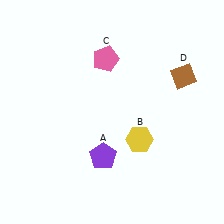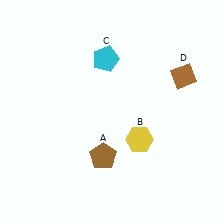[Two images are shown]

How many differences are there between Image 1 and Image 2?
There are 2 differences between the two images.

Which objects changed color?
A changed from purple to brown. C changed from pink to cyan.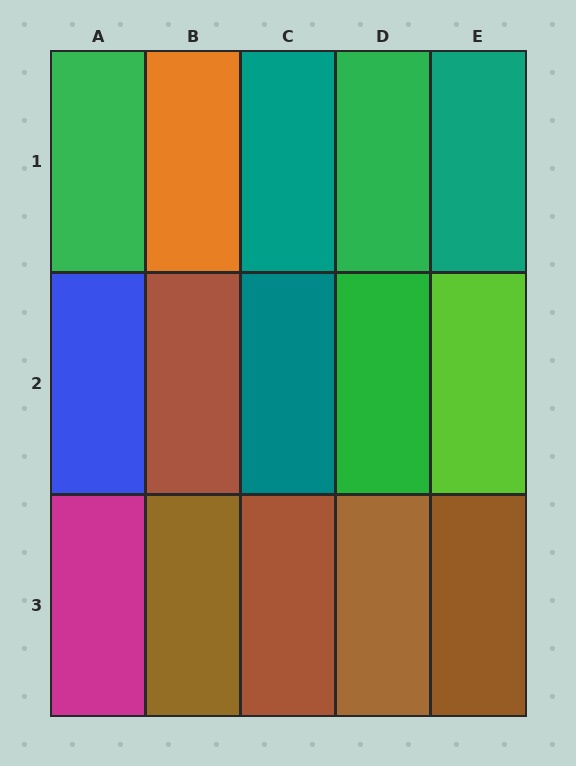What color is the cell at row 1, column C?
Teal.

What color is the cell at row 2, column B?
Brown.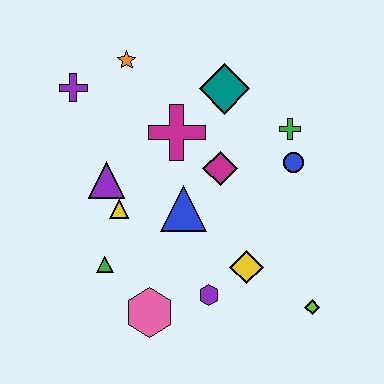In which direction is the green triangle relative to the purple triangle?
The green triangle is below the purple triangle.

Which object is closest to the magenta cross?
The magenta diamond is closest to the magenta cross.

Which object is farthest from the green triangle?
The green cross is farthest from the green triangle.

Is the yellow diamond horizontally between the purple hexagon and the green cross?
Yes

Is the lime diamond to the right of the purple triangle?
Yes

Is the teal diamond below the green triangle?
No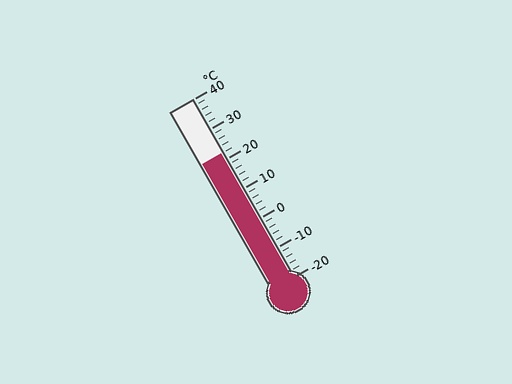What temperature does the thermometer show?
The thermometer shows approximately 22°C.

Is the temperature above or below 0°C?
The temperature is above 0°C.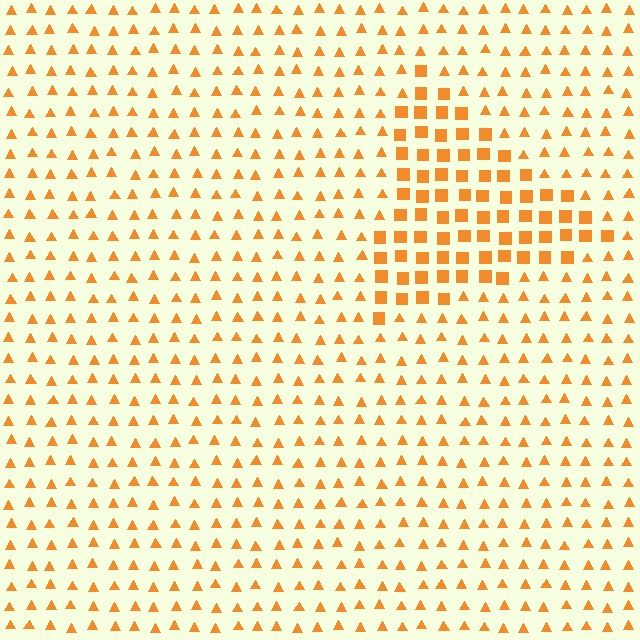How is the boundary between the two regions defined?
The boundary is defined by a change in element shape: squares inside vs. triangles outside. All elements share the same color and spacing.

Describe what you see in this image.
The image is filled with small orange elements arranged in a uniform grid. A triangle-shaped region contains squares, while the surrounding area contains triangles. The boundary is defined purely by the change in element shape.